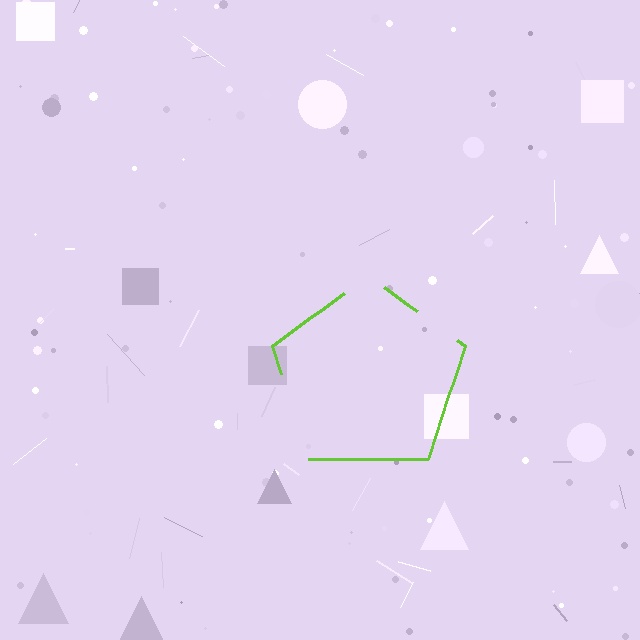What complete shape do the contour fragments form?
The contour fragments form a pentagon.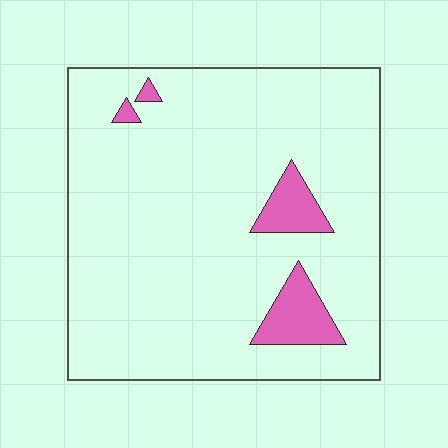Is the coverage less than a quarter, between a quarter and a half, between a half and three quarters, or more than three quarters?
Less than a quarter.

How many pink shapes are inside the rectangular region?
4.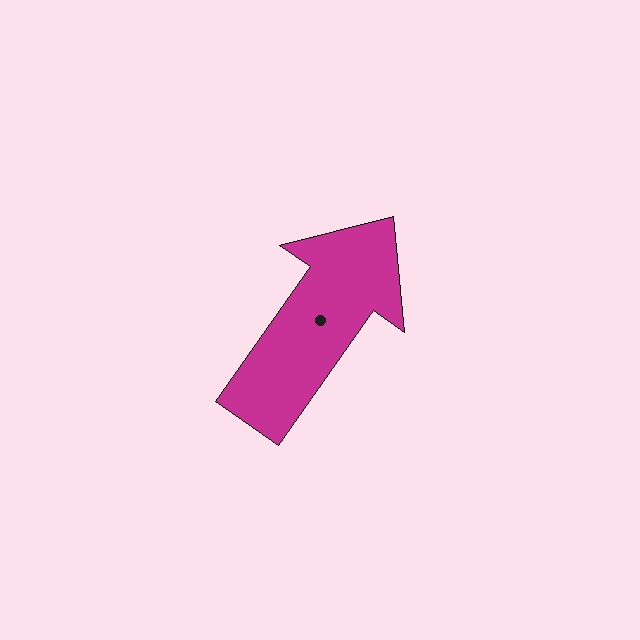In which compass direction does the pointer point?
Northeast.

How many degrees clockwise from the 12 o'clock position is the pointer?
Approximately 35 degrees.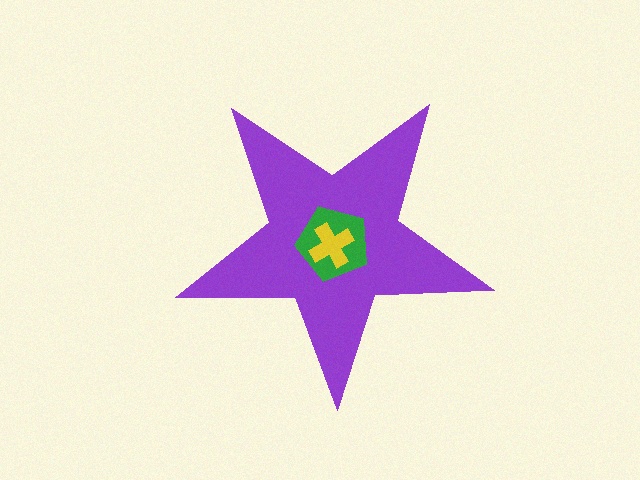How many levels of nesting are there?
3.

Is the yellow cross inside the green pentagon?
Yes.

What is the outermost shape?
The purple star.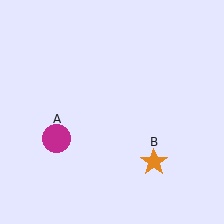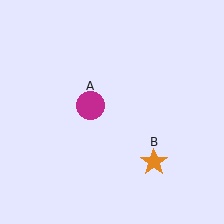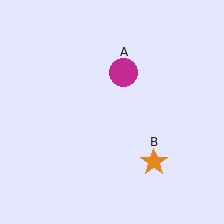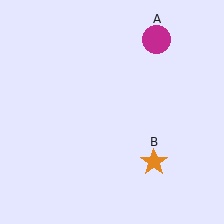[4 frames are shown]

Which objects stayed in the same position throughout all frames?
Orange star (object B) remained stationary.